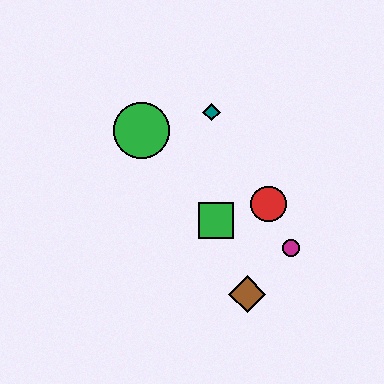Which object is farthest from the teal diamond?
The brown diamond is farthest from the teal diamond.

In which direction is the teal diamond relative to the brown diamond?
The teal diamond is above the brown diamond.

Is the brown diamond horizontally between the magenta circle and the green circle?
Yes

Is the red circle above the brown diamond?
Yes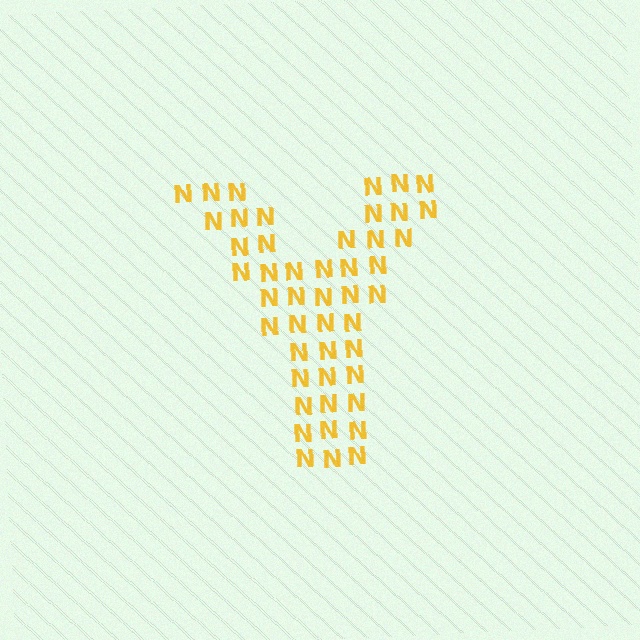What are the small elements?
The small elements are letter N's.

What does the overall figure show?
The overall figure shows the letter Y.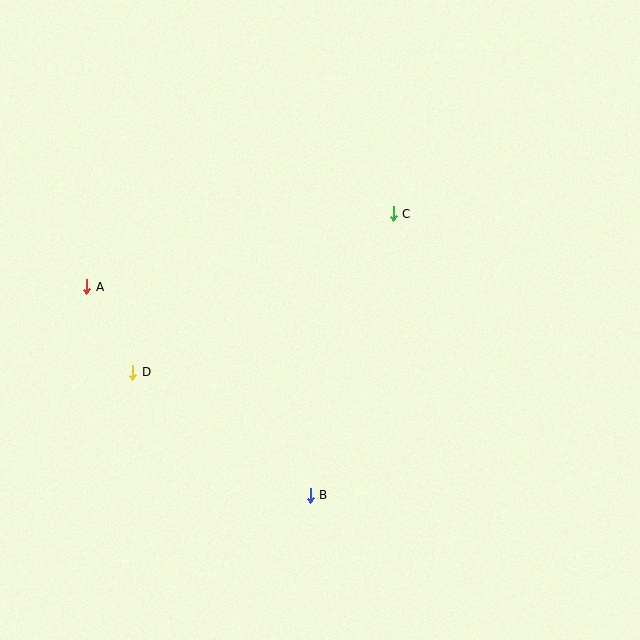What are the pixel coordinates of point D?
Point D is at (133, 372).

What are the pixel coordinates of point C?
Point C is at (393, 214).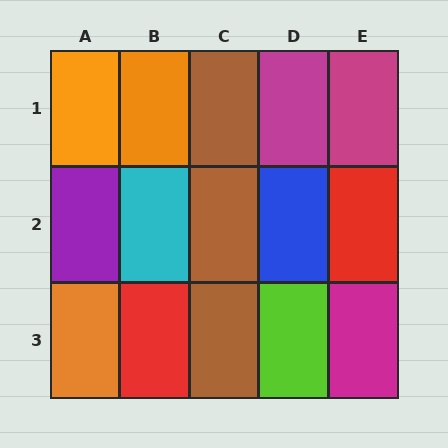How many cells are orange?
3 cells are orange.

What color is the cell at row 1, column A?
Orange.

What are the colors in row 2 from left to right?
Purple, cyan, brown, blue, red.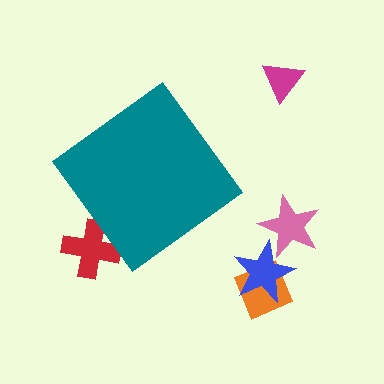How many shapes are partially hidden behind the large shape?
1 shape is partially hidden.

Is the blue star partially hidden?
No, the blue star is fully visible.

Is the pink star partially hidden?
No, the pink star is fully visible.